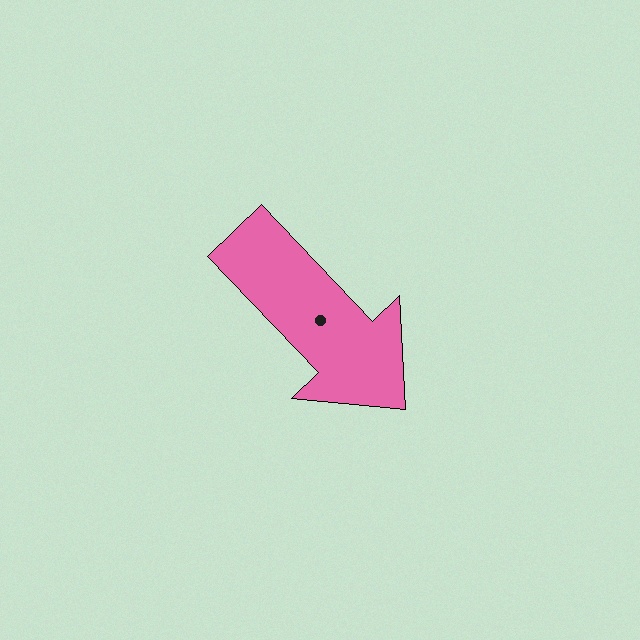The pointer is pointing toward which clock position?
Roughly 5 o'clock.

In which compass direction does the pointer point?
Southeast.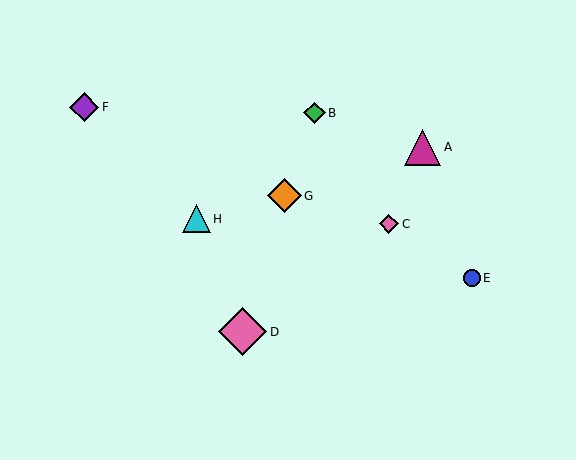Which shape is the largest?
The pink diamond (labeled D) is the largest.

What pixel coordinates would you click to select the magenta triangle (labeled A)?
Click at (423, 147) to select the magenta triangle A.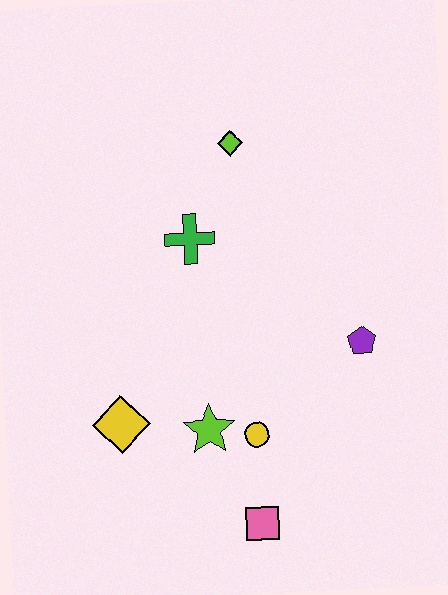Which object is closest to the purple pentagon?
The yellow circle is closest to the purple pentagon.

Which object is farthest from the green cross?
The pink square is farthest from the green cross.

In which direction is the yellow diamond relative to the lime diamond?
The yellow diamond is below the lime diamond.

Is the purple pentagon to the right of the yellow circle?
Yes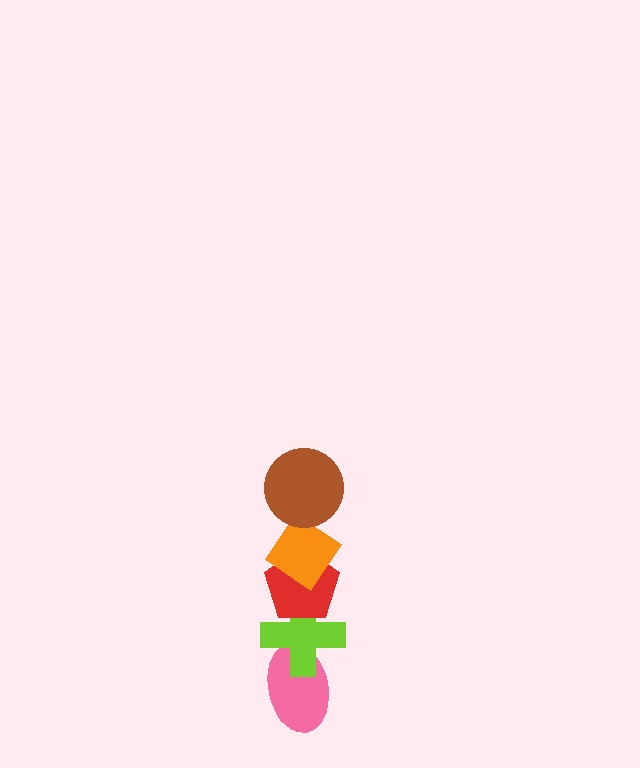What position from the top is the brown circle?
The brown circle is 1st from the top.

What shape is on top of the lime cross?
The red pentagon is on top of the lime cross.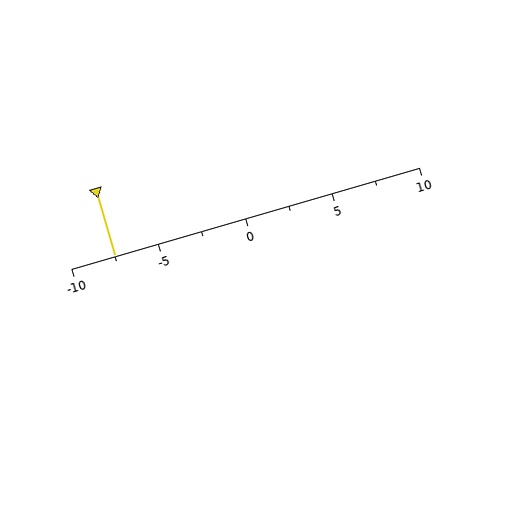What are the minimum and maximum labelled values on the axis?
The axis runs from -10 to 10.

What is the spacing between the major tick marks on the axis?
The major ticks are spaced 5 apart.